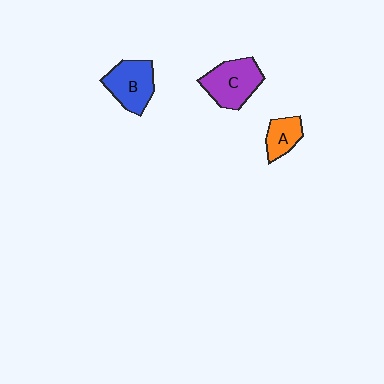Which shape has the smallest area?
Shape A (orange).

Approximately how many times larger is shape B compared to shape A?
Approximately 1.7 times.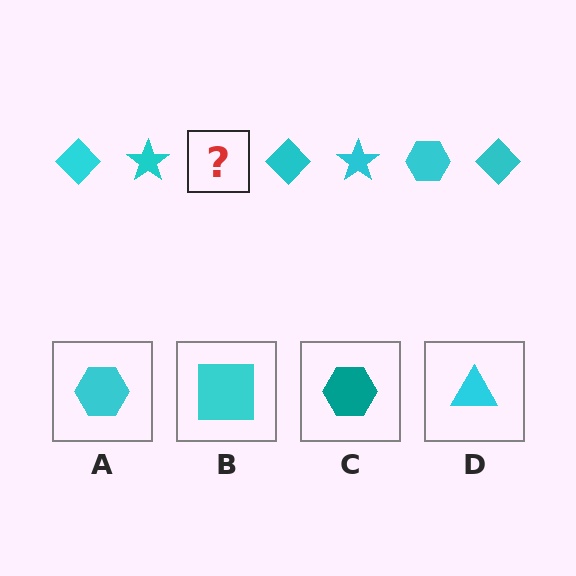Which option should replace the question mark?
Option A.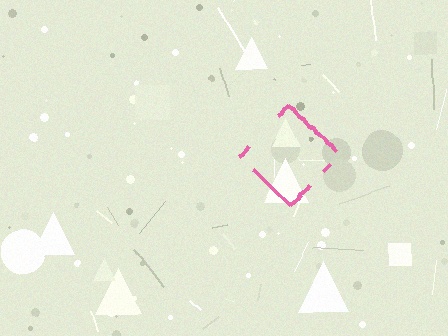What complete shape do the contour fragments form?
The contour fragments form a diamond.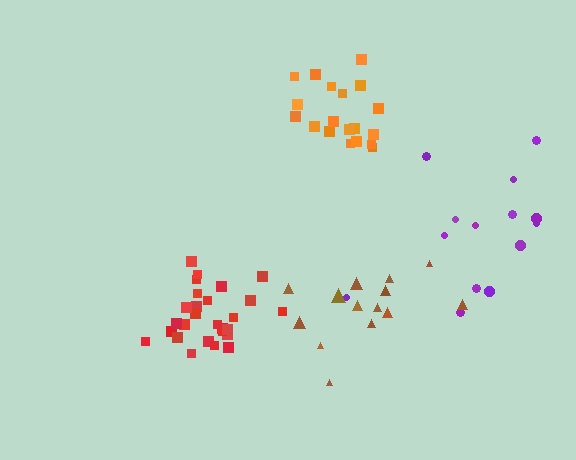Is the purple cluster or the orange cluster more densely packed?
Orange.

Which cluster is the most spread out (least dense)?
Purple.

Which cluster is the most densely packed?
Red.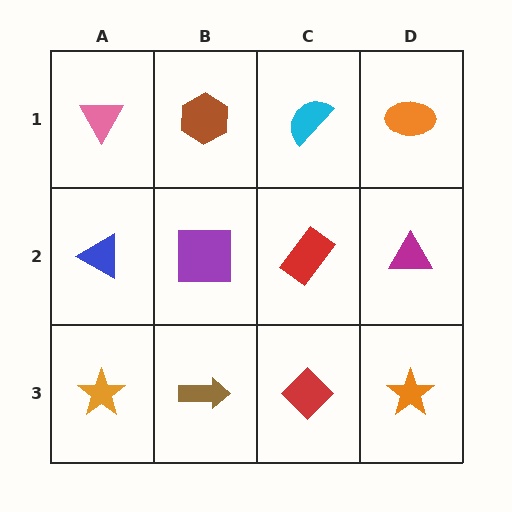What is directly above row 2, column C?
A cyan semicircle.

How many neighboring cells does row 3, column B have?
3.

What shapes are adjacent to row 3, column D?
A magenta triangle (row 2, column D), a red diamond (row 3, column C).